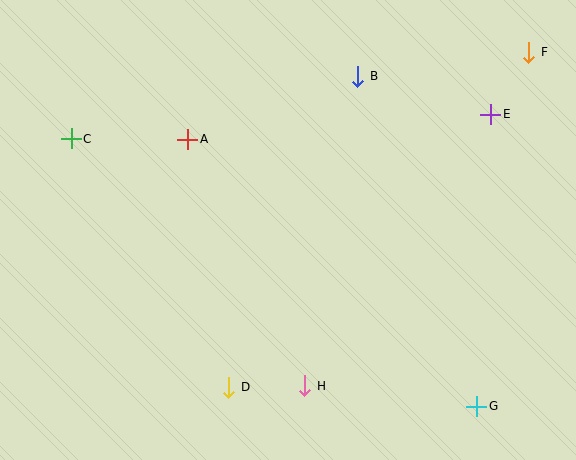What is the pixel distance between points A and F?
The distance between A and F is 352 pixels.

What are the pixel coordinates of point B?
Point B is at (358, 76).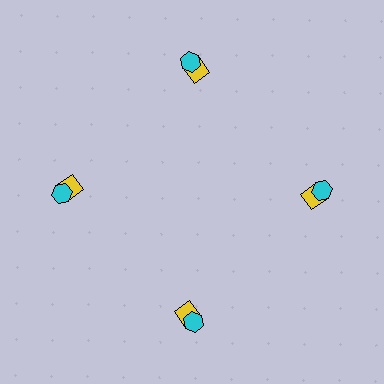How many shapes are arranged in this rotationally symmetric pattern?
There are 8 shapes, arranged in 4 groups of 2.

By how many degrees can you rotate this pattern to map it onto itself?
The pattern maps onto itself every 90 degrees of rotation.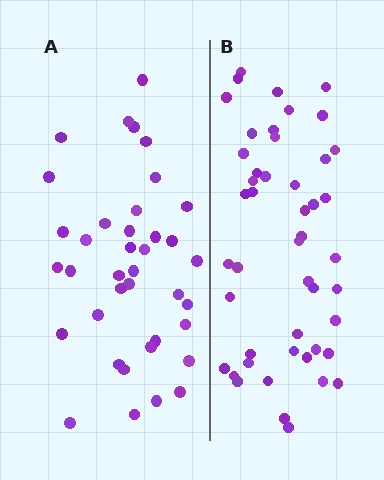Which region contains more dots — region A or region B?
Region B (the right region) has more dots.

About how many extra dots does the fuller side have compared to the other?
Region B has roughly 8 or so more dots than region A.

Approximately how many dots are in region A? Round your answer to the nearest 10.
About 40 dots. (The exact count is 38, which rounds to 40.)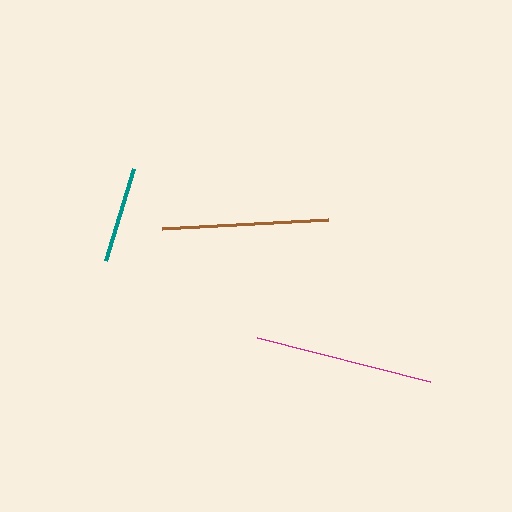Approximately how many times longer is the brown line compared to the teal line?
The brown line is approximately 1.7 times the length of the teal line.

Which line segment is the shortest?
The teal line is the shortest at approximately 96 pixels.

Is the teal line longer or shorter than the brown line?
The brown line is longer than the teal line.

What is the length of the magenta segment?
The magenta segment is approximately 178 pixels long.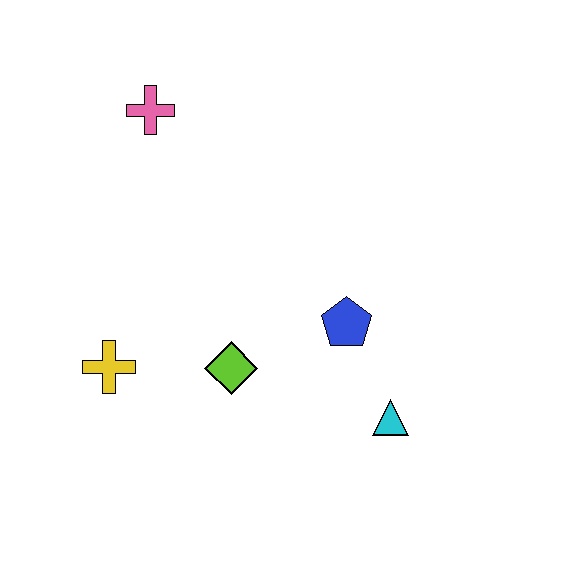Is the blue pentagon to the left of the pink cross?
No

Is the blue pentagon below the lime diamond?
No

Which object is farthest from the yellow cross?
The cyan triangle is farthest from the yellow cross.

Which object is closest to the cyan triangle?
The blue pentagon is closest to the cyan triangle.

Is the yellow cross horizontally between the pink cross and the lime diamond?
No